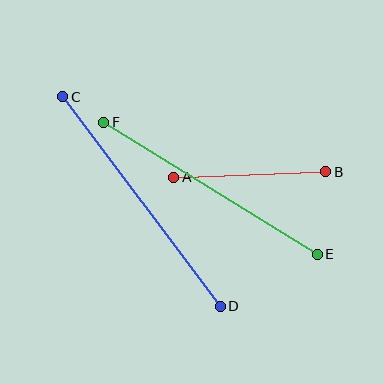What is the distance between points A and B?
The distance is approximately 152 pixels.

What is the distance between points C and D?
The distance is approximately 262 pixels.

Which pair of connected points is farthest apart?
Points C and D are farthest apart.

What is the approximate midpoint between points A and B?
The midpoint is at approximately (250, 175) pixels.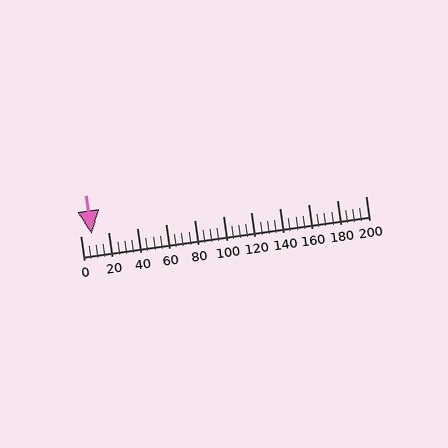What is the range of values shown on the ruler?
The ruler shows values from 0 to 200.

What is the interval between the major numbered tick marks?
The major tick marks are spaced 20 units apart.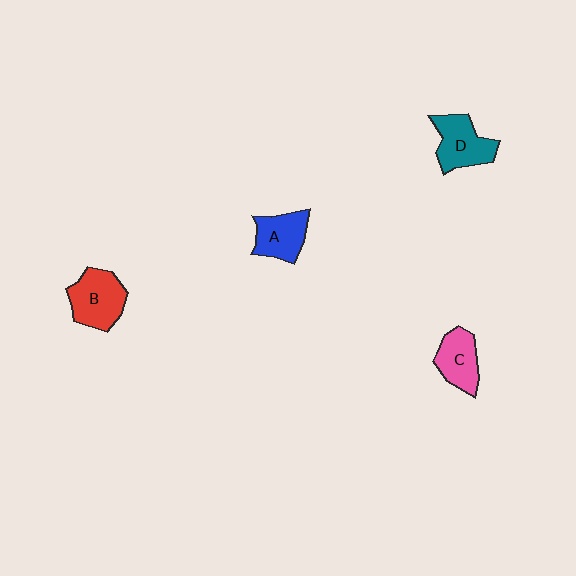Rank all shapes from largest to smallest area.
From largest to smallest: B (red), D (teal), A (blue), C (pink).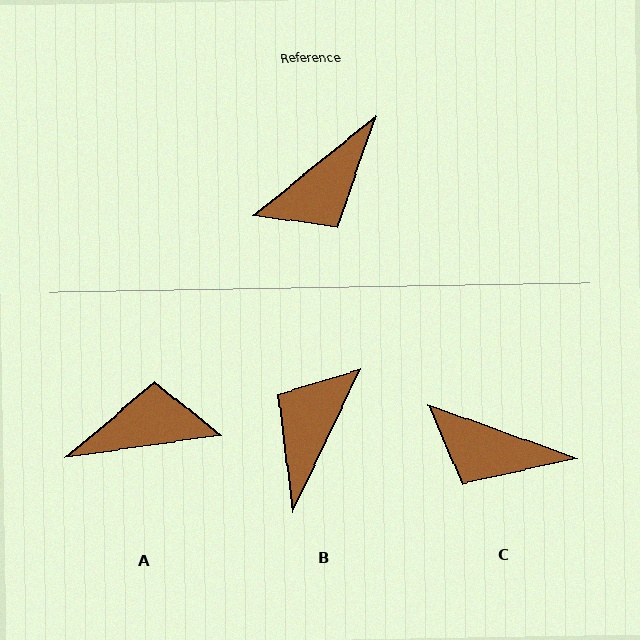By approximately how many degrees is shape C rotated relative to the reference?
Approximately 59 degrees clockwise.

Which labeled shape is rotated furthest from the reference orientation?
B, about 154 degrees away.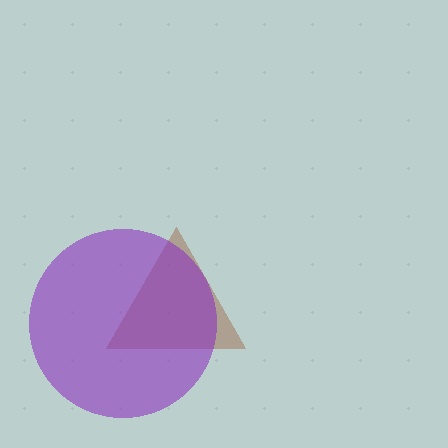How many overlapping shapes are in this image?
There are 2 overlapping shapes in the image.